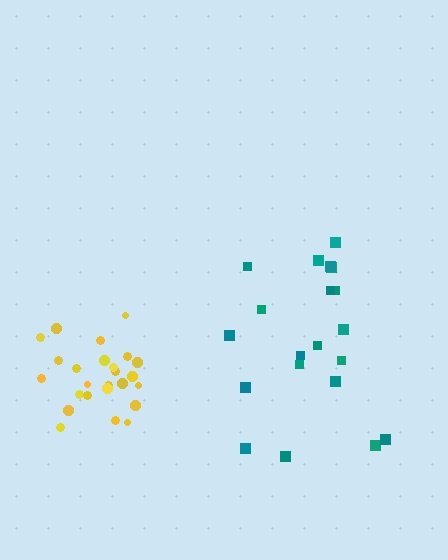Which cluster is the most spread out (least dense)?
Teal.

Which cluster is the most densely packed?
Yellow.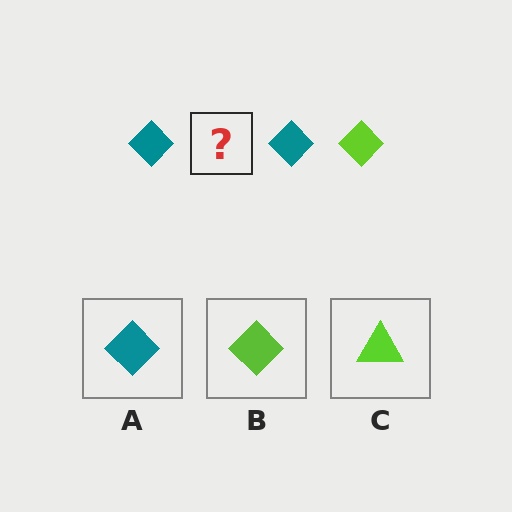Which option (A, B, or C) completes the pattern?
B.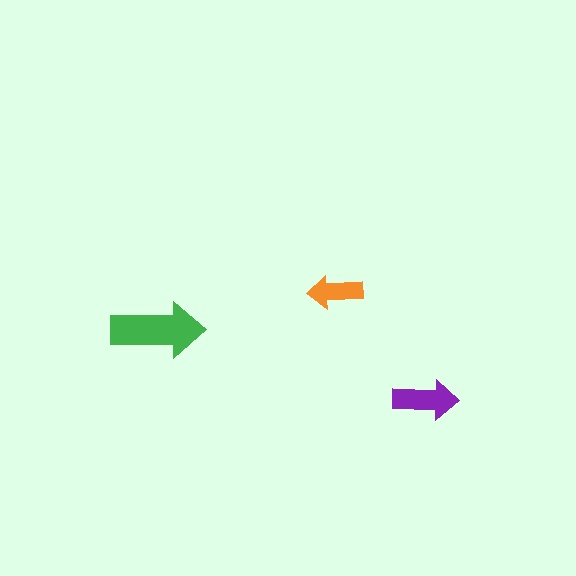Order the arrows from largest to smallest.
the green one, the purple one, the orange one.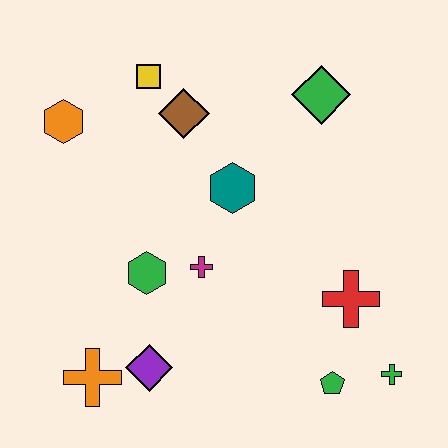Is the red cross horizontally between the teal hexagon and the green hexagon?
No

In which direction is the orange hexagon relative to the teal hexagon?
The orange hexagon is to the left of the teal hexagon.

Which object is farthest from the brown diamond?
The green cross is farthest from the brown diamond.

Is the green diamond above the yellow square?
No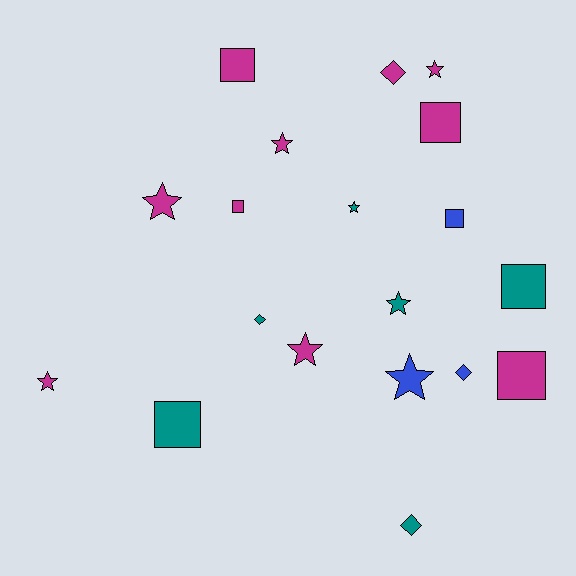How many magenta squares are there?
There are 4 magenta squares.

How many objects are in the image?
There are 19 objects.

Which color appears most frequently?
Magenta, with 10 objects.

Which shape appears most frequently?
Star, with 8 objects.